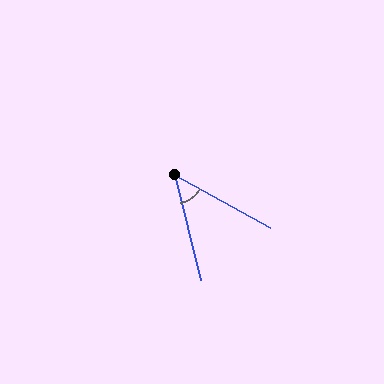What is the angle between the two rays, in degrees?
Approximately 47 degrees.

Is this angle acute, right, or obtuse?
It is acute.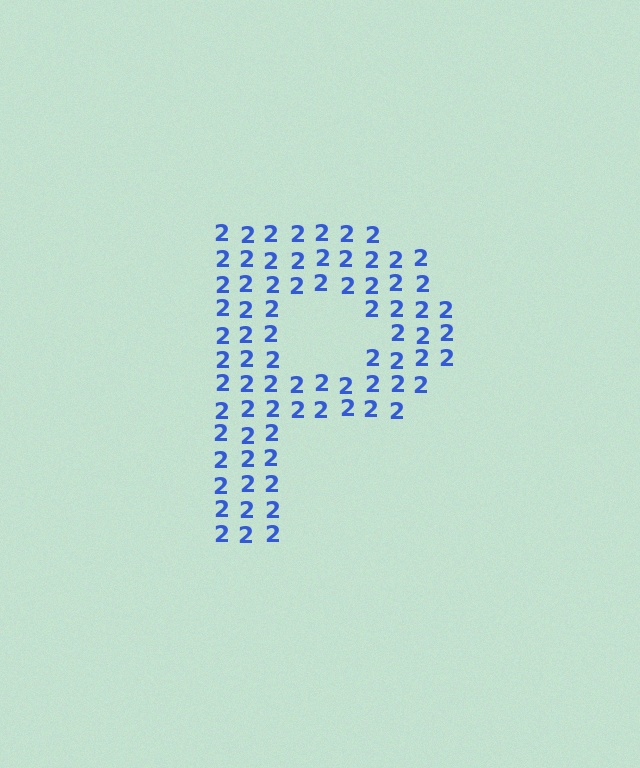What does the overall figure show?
The overall figure shows the letter P.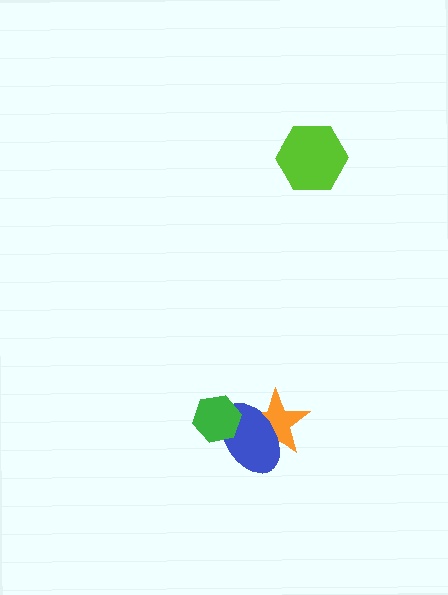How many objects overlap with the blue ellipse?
2 objects overlap with the blue ellipse.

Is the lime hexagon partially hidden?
No, no other shape covers it.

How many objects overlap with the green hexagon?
1 object overlaps with the green hexagon.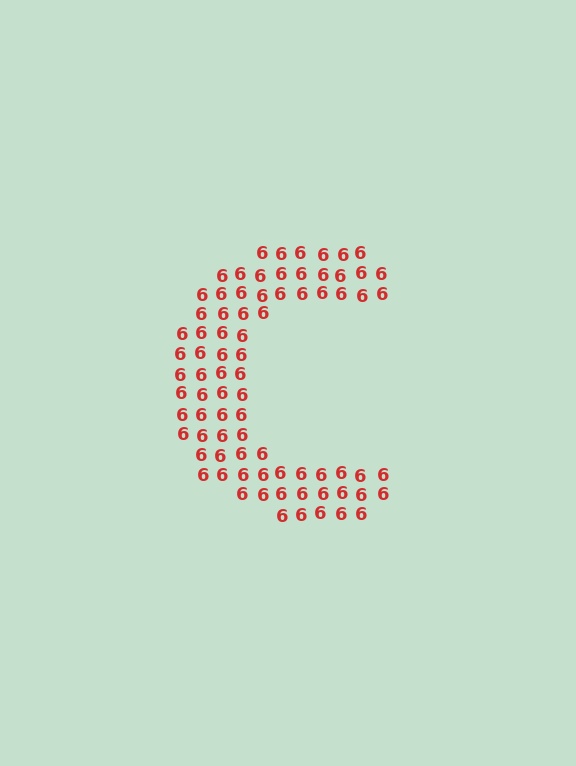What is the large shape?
The large shape is the letter C.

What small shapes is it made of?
It is made of small digit 6's.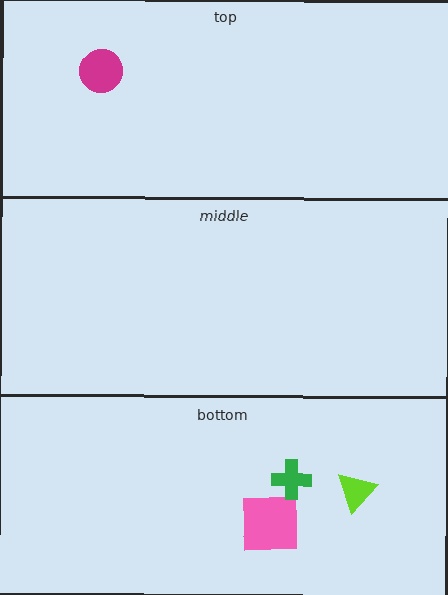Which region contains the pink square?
The bottom region.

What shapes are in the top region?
The magenta circle.